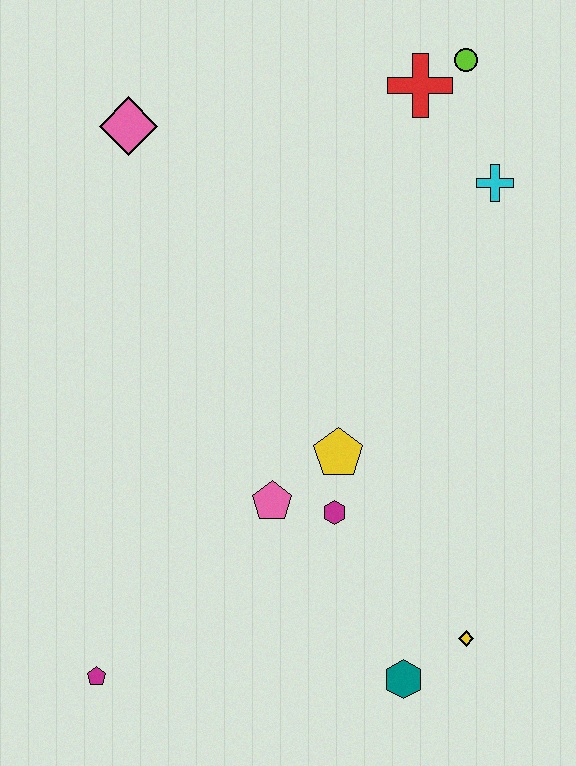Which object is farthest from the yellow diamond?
The pink diamond is farthest from the yellow diamond.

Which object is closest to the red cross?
The lime circle is closest to the red cross.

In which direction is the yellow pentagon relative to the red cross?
The yellow pentagon is below the red cross.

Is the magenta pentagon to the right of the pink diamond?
No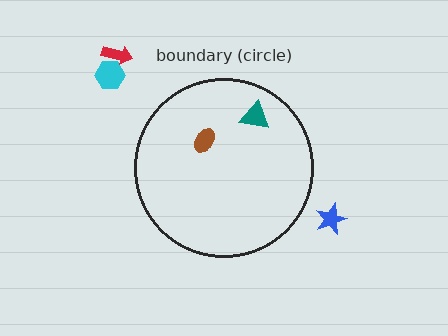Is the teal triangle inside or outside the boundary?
Inside.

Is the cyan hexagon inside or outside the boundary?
Outside.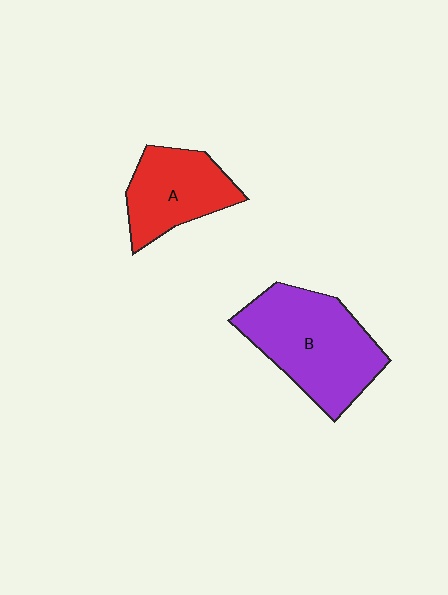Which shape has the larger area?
Shape B (purple).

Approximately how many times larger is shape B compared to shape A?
Approximately 1.5 times.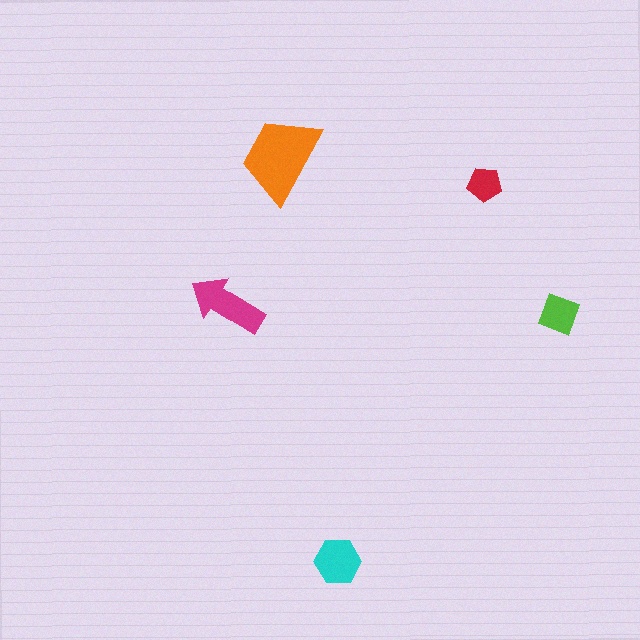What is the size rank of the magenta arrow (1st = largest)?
2nd.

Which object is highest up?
The orange trapezoid is topmost.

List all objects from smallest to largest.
The red pentagon, the lime diamond, the cyan hexagon, the magenta arrow, the orange trapezoid.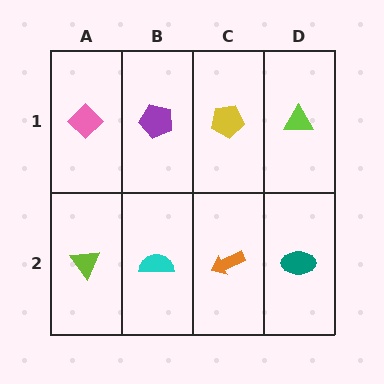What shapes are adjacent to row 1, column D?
A teal ellipse (row 2, column D), a yellow pentagon (row 1, column C).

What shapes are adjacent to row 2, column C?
A yellow pentagon (row 1, column C), a cyan semicircle (row 2, column B), a teal ellipse (row 2, column D).